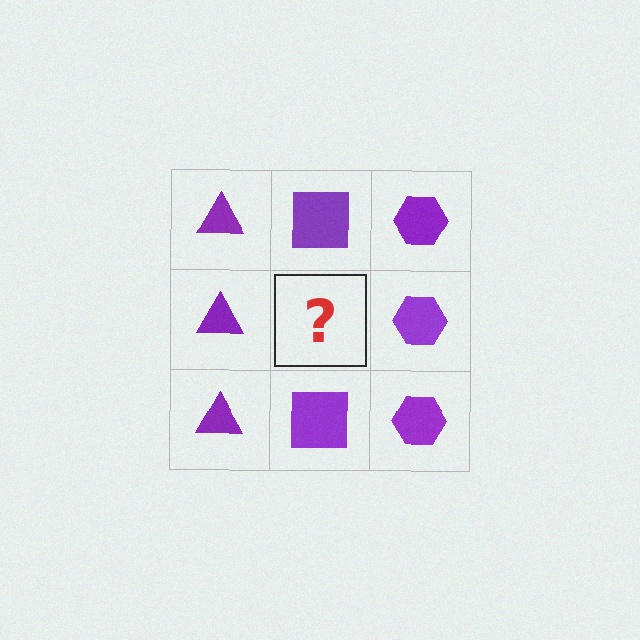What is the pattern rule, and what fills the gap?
The rule is that each column has a consistent shape. The gap should be filled with a purple square.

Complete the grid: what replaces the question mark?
The question mark should be replaced with a purple square.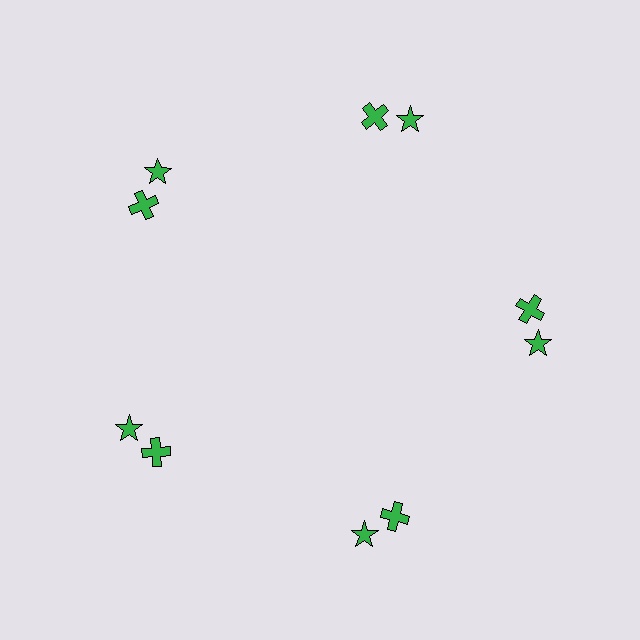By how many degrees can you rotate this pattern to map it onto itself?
The pattern maps onto itself every 72 degrees of rotation.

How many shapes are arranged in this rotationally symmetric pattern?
There are 10 shapes, arranged in 5 groups of 2.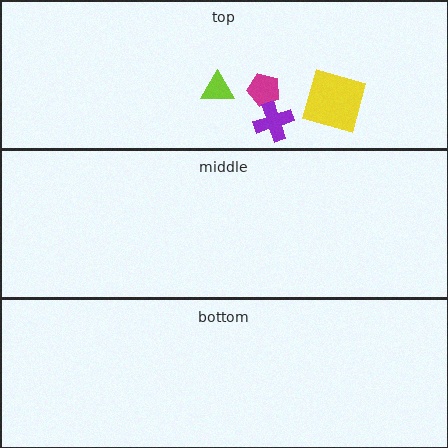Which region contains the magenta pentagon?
The top region.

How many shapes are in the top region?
4.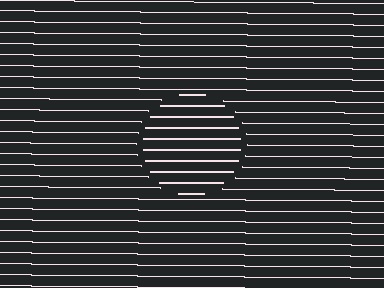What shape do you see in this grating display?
An illusory circle. The interior of the shape contains the same grating, shifted by half a period — the contour is defined by the phase discontinuity where line-ends from the inner and outer gratings abut.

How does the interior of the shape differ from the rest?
The interior of the shape contains the same grating, shifted by half a period — the contour is defined by the phase discontinuity where line-ends from the inner and outer gratings abut.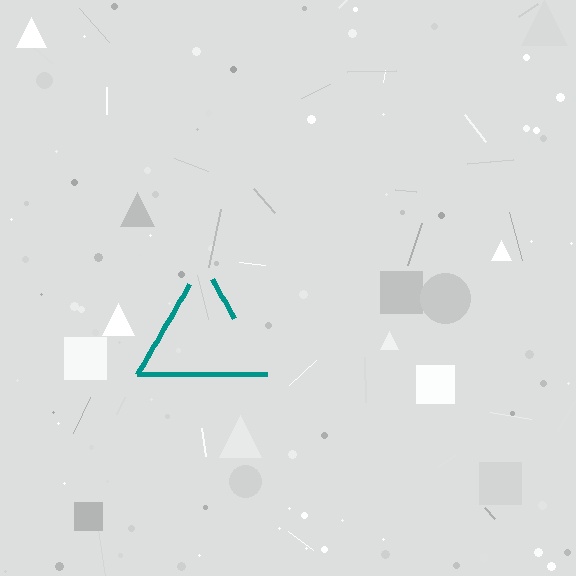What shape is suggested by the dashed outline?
The dashed outline suggests a triangle.